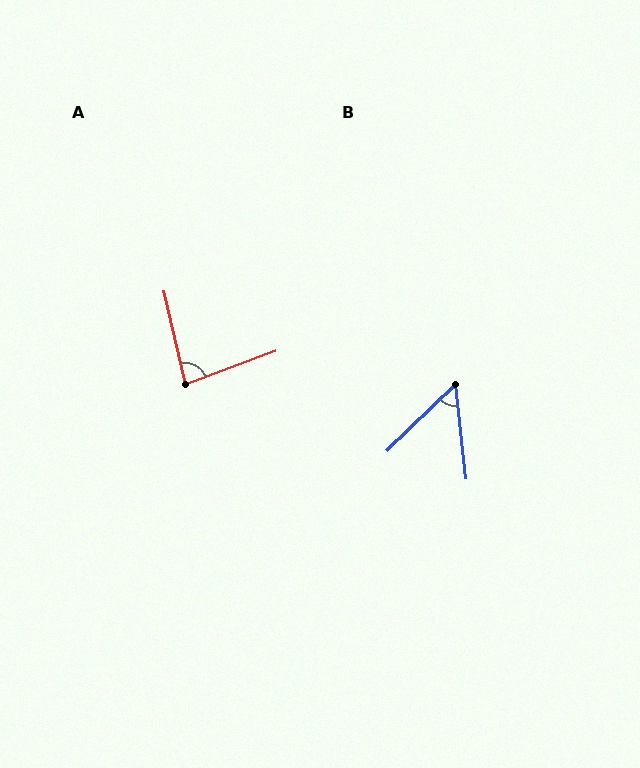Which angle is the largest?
A, at approximately 83 degrees.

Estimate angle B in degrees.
Approximately 53 degrees.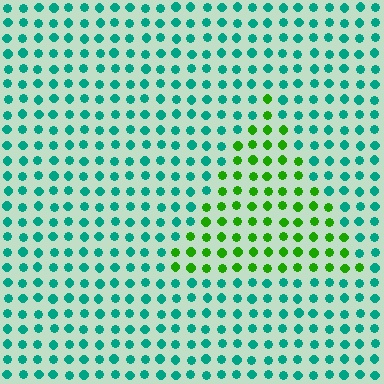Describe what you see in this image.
The image is filled with small teal elements in a uniform arrangement. A triangle-shaped region is visible where the elements are tinted to a slightly different hue, forming a subtle color boundary.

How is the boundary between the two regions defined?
The boundary is defined purely by a slight shift in hue (about 58 degrees). Spacing, size, and orientation are identical on both sides.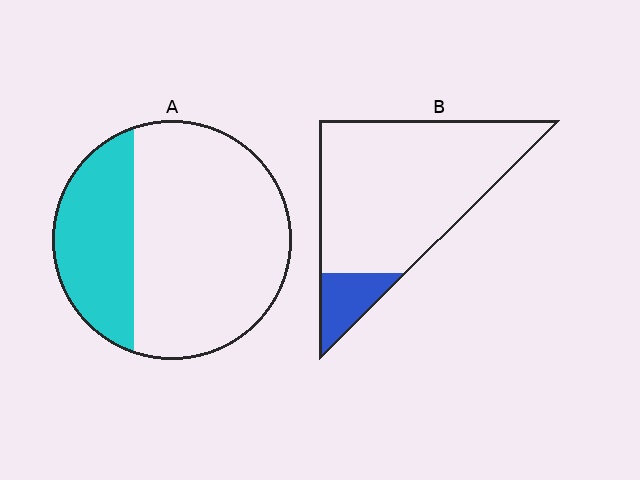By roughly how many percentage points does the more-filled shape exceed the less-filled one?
By roughly 15 percentage points (A over B).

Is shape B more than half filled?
No.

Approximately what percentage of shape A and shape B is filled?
A is approximately 30% and B is approximately 15%.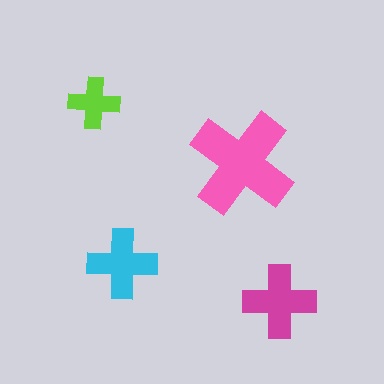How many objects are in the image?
There are 4 objects in the image.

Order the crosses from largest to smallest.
the pink one, the magenta one, the cyan one, the lime one.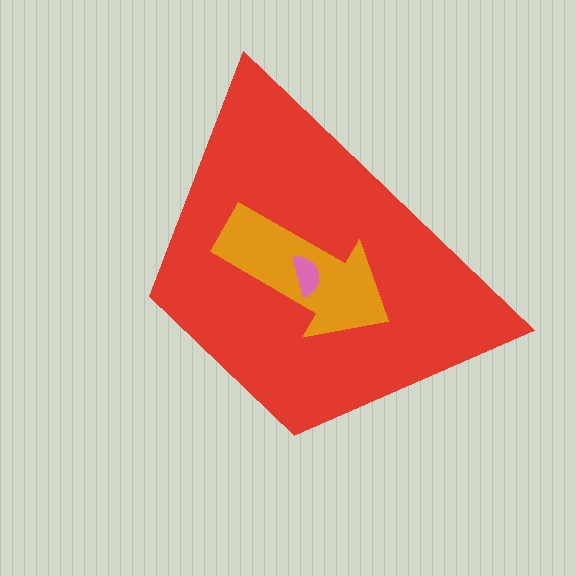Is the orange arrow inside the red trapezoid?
Yes.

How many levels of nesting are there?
3.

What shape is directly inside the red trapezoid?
The orange arrow.